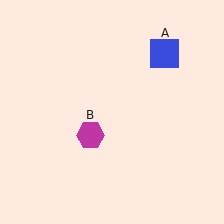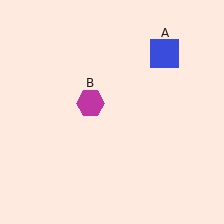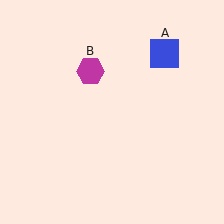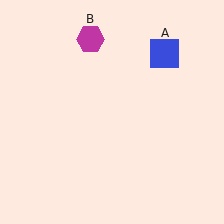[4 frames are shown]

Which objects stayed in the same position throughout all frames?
Blue square (object A) remained stationary.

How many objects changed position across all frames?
1 object changed position: magenta hexagon (object B).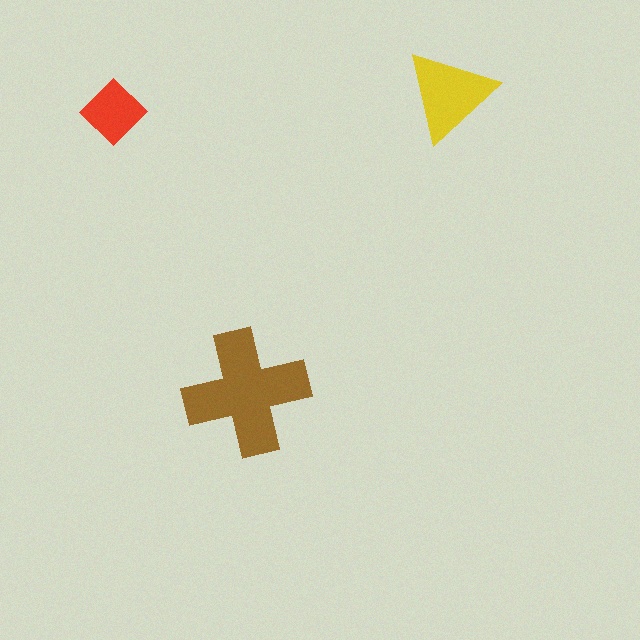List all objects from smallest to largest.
The red diamond, the yellow triangle, the brown cross.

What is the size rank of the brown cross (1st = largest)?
1st.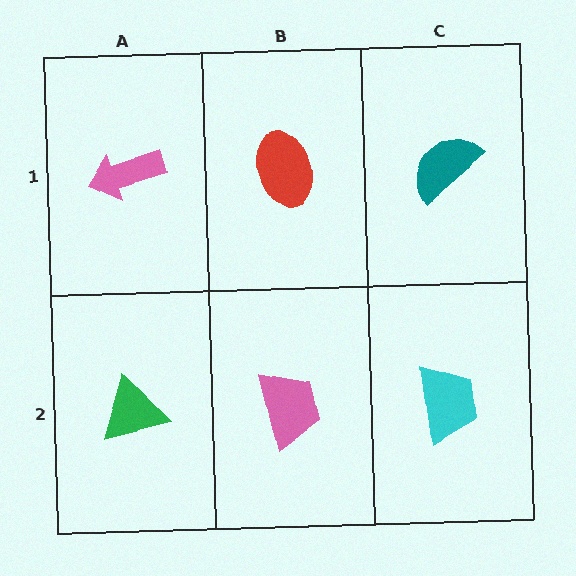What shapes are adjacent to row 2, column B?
A red ellipse (row 1, column B), a green triangle (row 2, column A), a cyan trapezoid (row 2, column C).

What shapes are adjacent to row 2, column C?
A teal semicircle (row 1, column C), a pink trapezoid (row 2, column B).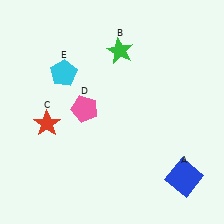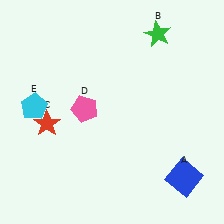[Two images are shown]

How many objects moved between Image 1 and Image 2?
2 objects moved between the two images.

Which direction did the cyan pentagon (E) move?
The cyan pentagon (E) moved down.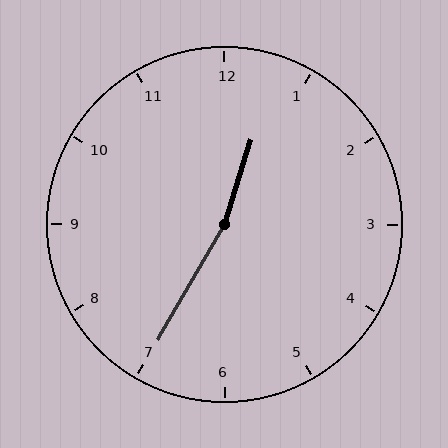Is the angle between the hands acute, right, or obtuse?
It is obtuse.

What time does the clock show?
12:35.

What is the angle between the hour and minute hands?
Approximately 168 degrees.